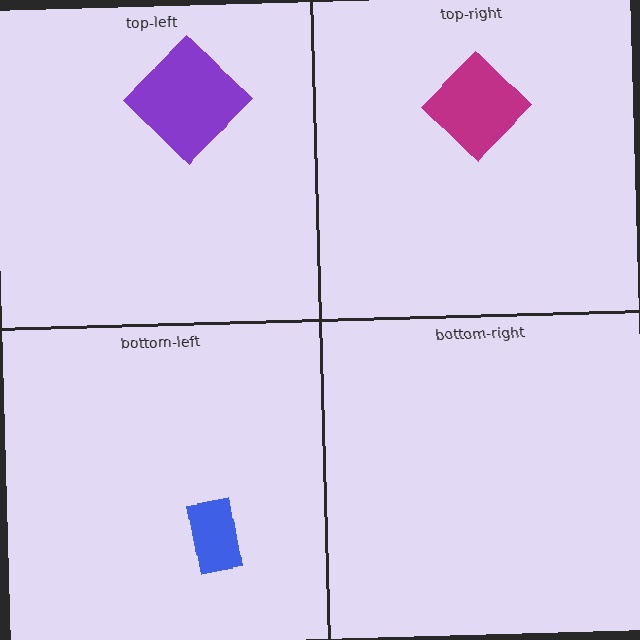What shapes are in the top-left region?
The purple diamond.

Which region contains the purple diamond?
The top-left region.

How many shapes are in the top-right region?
1.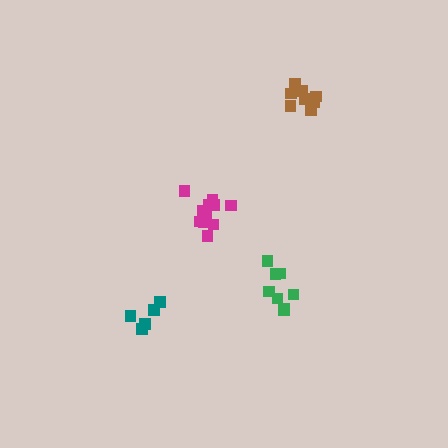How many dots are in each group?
Group 1: 8 dots, Group 2: 5 dots, Group 3: 8 dots, Group 4: 11 dots (32 total).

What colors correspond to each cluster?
The clusters are colored: brown, teal, green, magenta.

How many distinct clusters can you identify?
There are 4 distinct clusters.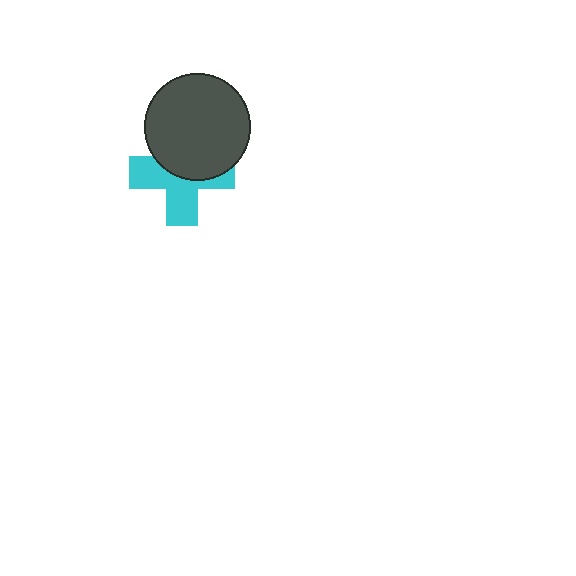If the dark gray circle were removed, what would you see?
You would see the complete cyan cross.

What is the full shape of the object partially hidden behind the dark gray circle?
The partially hidden object is a cyan cross.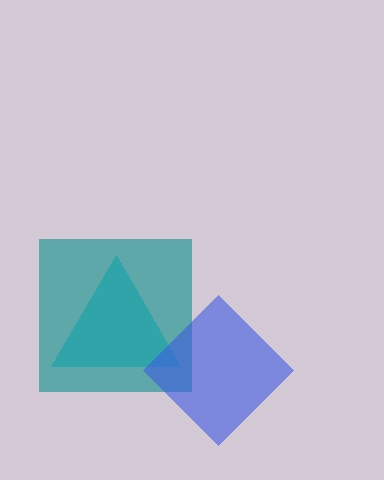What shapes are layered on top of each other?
The layered shapes are: a cyan triangle, a teal square, a blue diamond.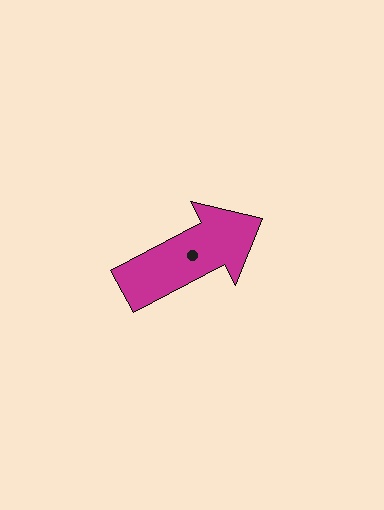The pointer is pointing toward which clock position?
Roughly 2 o'clock.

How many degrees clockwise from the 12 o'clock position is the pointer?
Approximately 62 degrees.